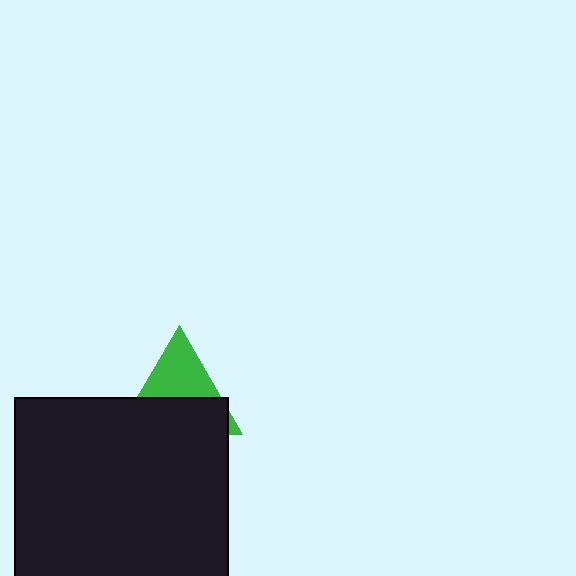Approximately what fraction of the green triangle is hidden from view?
Roughly 54% of the green triangle is hidden behind the black square.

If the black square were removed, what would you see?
You would see the complete green triangle.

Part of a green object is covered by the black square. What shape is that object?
It is a triangle.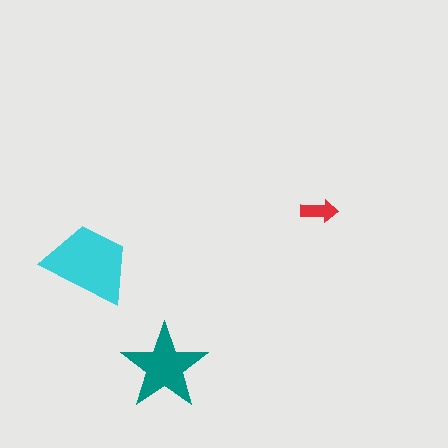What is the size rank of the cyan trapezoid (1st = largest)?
1st.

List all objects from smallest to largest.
The red arrow, the teal star, the cyan trapezoid.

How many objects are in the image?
There are 3 objects in the image.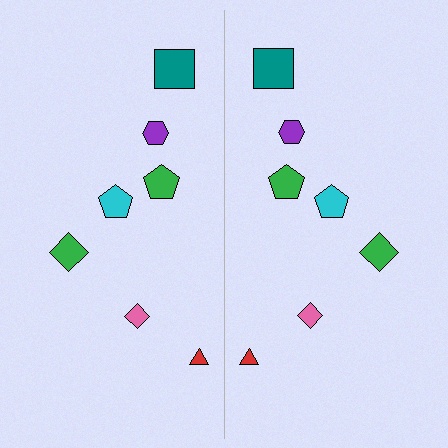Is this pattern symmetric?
Yes, this pattern has bilateral (reflection) symmetry.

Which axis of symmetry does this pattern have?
The pattern has a vertical axis of symmetry running through the center of the image.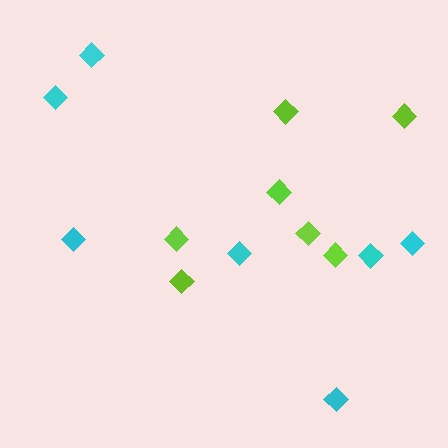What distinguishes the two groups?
There are 2 groups: one group of cyan diamonds (7) and one group of lime diamonds (7).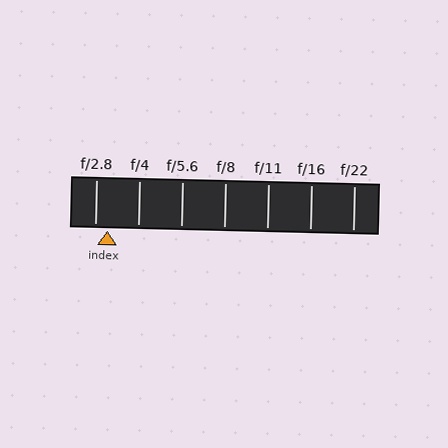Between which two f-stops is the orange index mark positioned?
The index mark is between f/2.8 and f/4.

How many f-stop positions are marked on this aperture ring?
There are 7 f-stop positions marked.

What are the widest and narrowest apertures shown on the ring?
The widest aperture shown is f/2.8 and the narrowest is f/22.